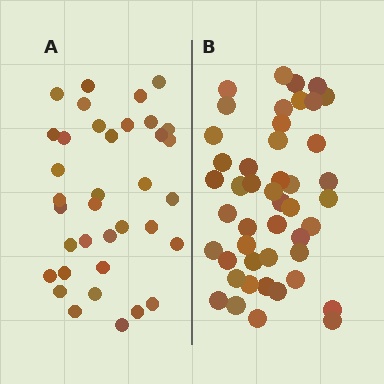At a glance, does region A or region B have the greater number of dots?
Region B (the right region) has more dots.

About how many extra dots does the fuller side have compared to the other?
Region B has roughly 10 or so more dots than region A.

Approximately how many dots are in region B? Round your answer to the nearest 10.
About 50 dots. (The exact count is 46, which rounds to 50.)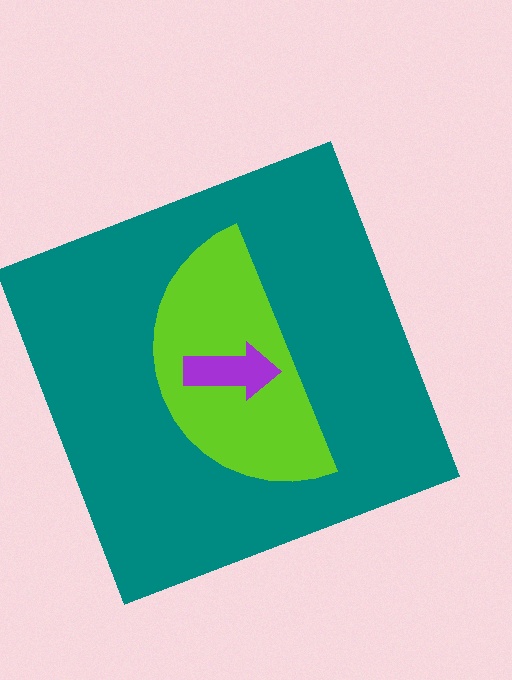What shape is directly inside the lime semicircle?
The purple arrow.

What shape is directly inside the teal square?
The lime semicircle.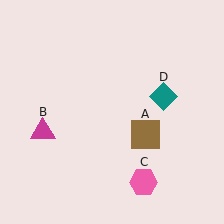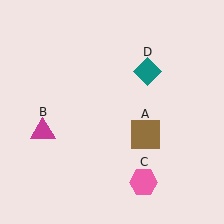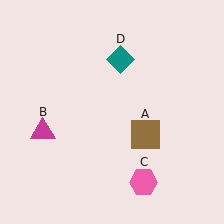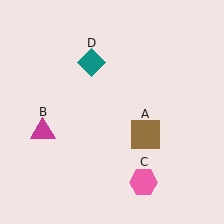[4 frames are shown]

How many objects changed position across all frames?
1 object changed position: teal diamond (object D).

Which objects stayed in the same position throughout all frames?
Brown square (object A) and magenta triangle (object B) and pink hexagon (object C) remained stationary.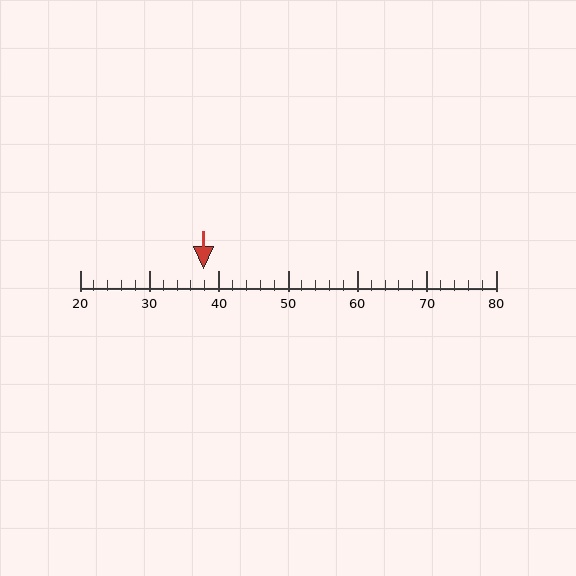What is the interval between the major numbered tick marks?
The major tick marks are spaced 10 units apart.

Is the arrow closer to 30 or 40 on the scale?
The arrow is closer to 40.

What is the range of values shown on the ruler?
The ruler shows values from 20 to 80.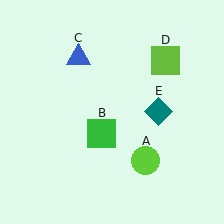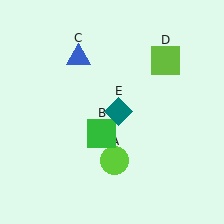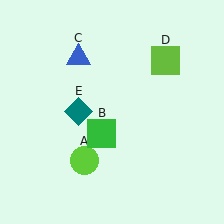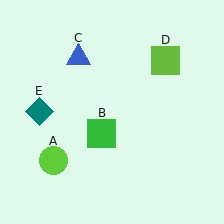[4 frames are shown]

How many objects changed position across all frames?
2 objects changed position: lime circle (object A), teal diamond (object E).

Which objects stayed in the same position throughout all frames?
Green square (object B) and blue triangle (object C) and lime square (object D) remained stationary.